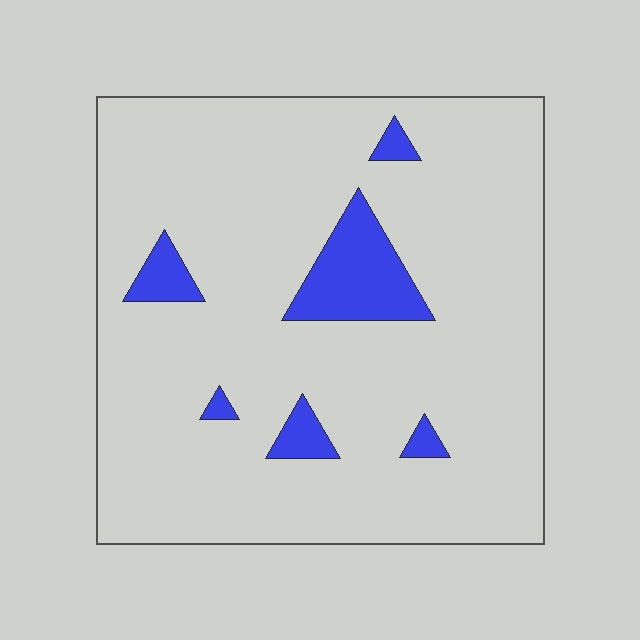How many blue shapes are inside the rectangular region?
6.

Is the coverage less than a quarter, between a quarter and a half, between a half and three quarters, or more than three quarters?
Less than a quarter.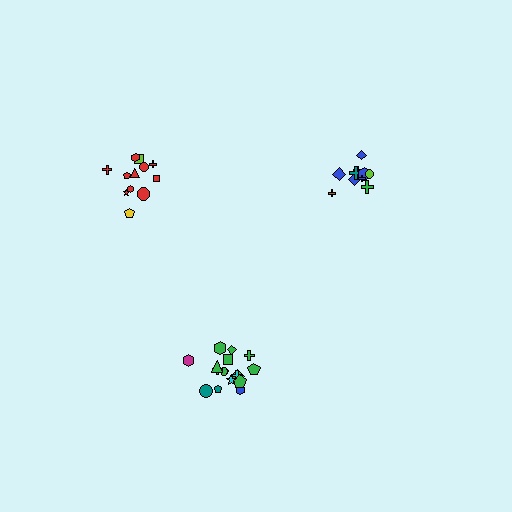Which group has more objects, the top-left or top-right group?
The top-left group.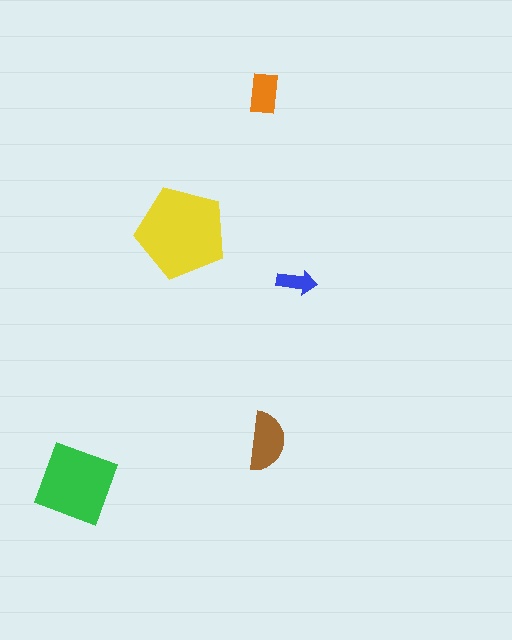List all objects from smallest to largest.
The blue arrow, the orange rectangle, the brown semicircle, the green square, the yellow pentagon.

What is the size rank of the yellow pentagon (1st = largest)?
1st.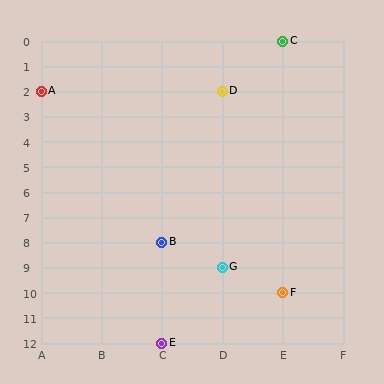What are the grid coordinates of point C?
Point C is at grid coordinates (E, 0).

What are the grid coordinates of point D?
Point D is at grid coordinates (D, 2).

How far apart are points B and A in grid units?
Points B and A are 2 columns and 6 rows apart (about 6.3 grid units diagonally).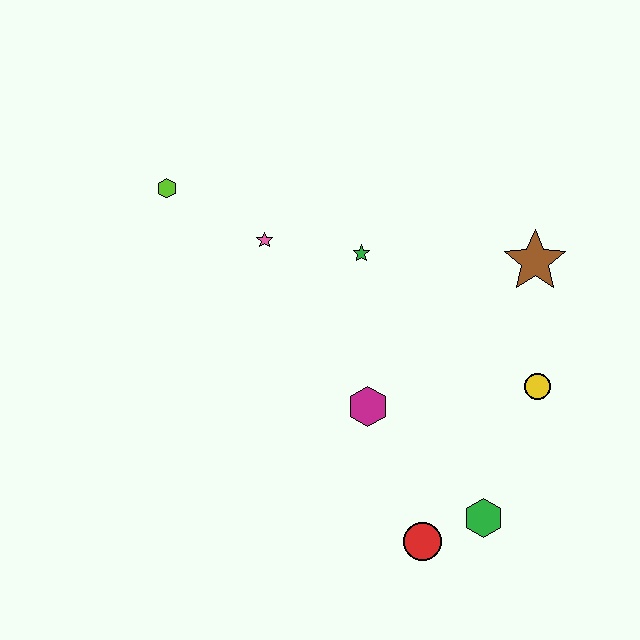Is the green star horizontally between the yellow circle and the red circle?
No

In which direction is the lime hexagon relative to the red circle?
The lime hexagon is above the red circle.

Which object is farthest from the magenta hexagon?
The lime hexagon is farthest from the magenta hexagon.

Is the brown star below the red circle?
No